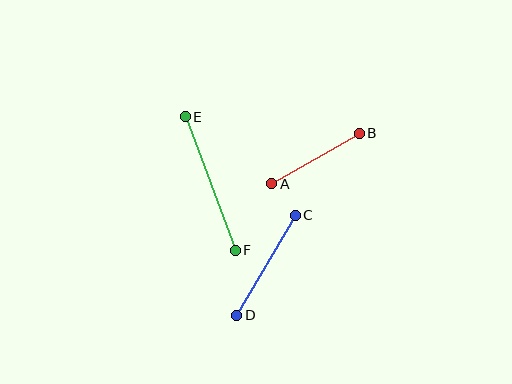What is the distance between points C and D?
The distance is approximately 116 pixels.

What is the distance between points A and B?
The distance is approximately 101 pixels.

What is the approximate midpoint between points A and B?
The midpoint is at approximately (316, 159) pixels.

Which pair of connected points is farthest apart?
Points E and F are farthest apart.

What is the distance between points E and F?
The distance is approximately 143 pixels.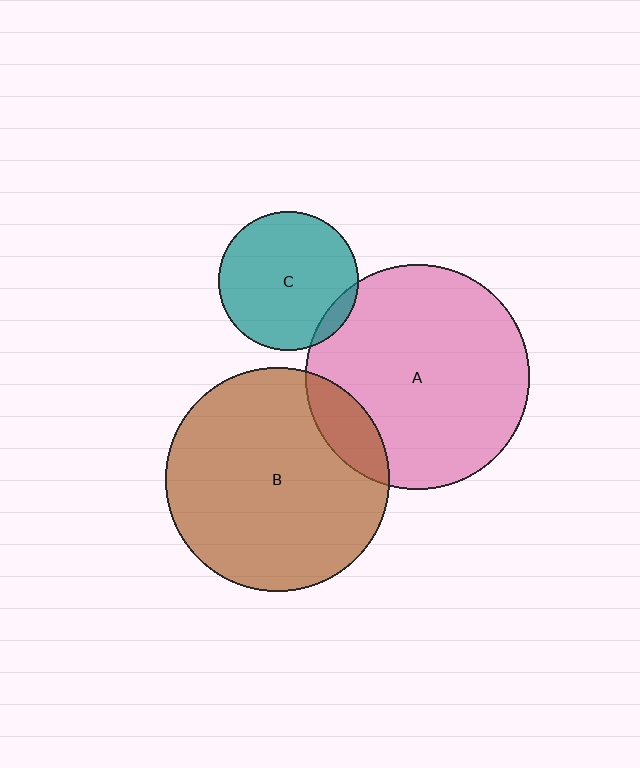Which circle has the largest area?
Circle A (pink).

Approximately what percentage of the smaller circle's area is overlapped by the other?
Approximately 10%.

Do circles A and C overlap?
Yes.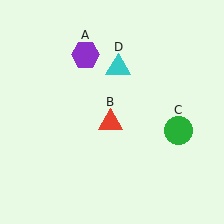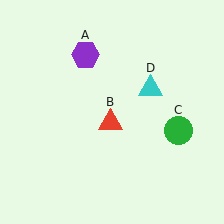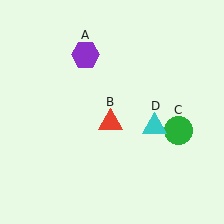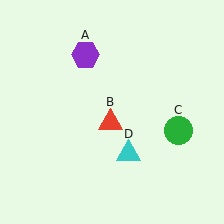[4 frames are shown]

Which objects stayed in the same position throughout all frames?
Purple hexagon (object A) and red triangle (object B) and green circle (object C) remained stationary.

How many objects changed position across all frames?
1 object changed position: cyan triangle (object D).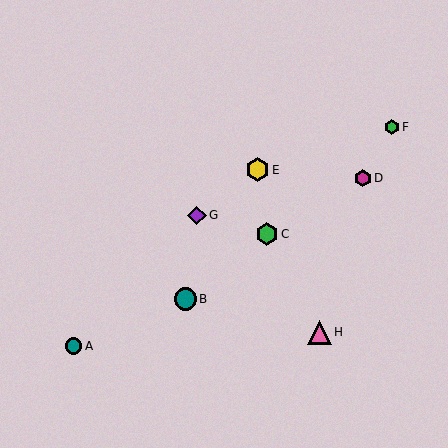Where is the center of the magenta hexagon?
The center of the magenta hexagon is at (363, 178).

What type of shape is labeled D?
Shape D is a magenta hexagon.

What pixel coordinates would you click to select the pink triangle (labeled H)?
Click at (319, 332) to select the pink triangle H.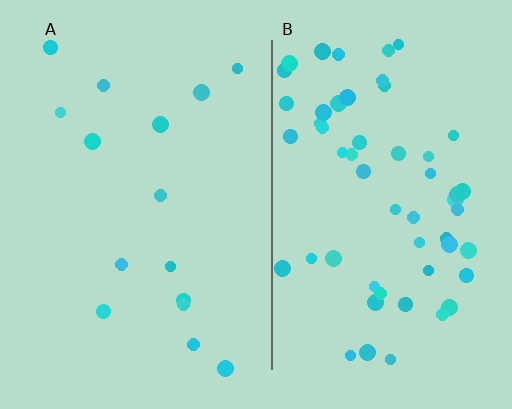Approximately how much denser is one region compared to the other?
Approximately 3.6× — region B over region A.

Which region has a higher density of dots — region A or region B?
B (the right).